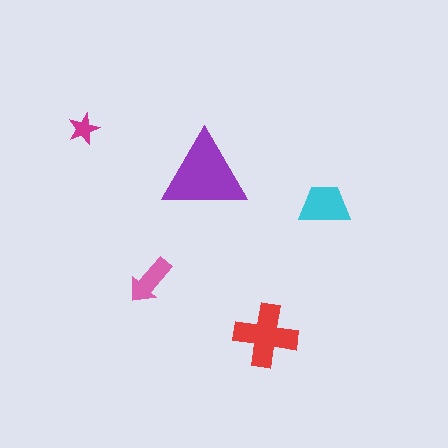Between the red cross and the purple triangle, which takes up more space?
The purple triangle.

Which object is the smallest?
The magenta star.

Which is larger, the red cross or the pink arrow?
The red cross.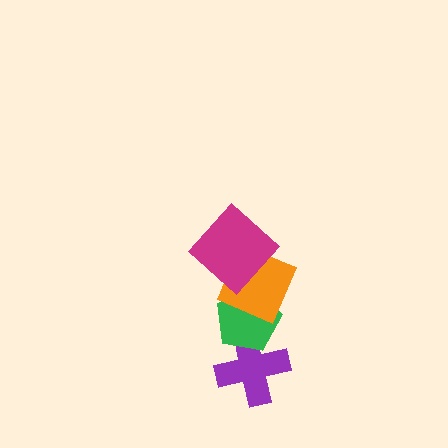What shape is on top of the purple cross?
The green pentagon is on top of the purple cross.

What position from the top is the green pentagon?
The green pentagon is 3rd from the top.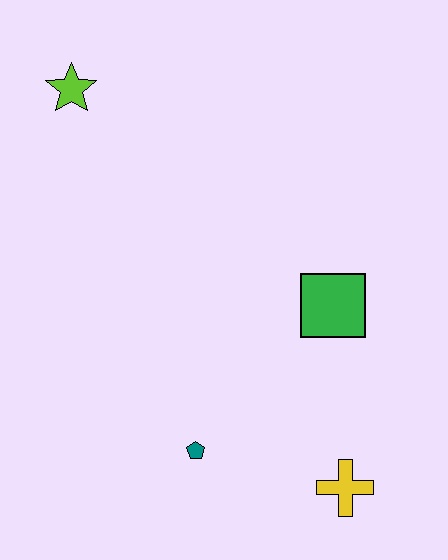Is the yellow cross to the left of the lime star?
No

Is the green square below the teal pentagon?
No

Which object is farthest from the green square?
The lime star is farthest from the green square.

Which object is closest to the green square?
The yellow cross is closest to the green square.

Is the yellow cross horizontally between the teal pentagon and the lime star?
No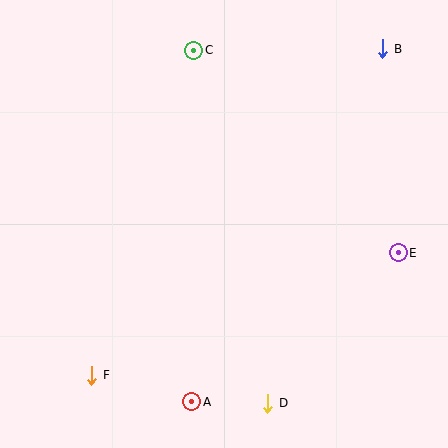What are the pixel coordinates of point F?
Point F is at (92, 375).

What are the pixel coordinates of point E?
Point E is at (398, 253).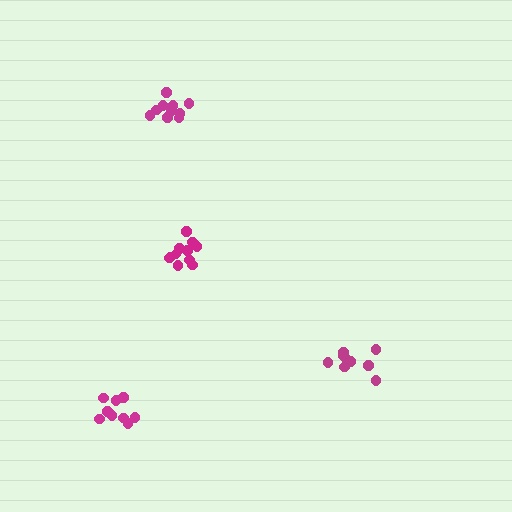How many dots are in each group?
Group 1: 11 dots, Group 2: 9 dots, Group 3: 10 dots, Group 4: 10 dots (40 total).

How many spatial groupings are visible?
There are 4 spatial groupings.